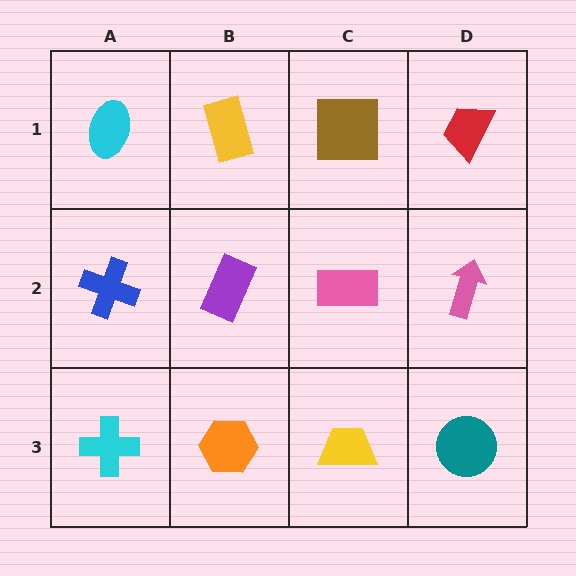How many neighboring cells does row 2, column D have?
3.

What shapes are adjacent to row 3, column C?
A pink rectangle (row 2, column C), an orange hexagon (row 3, column B), a teal circle (row 3, column D).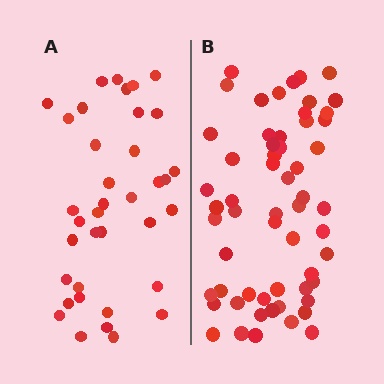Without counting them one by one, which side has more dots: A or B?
Region B (the right region) has more dots.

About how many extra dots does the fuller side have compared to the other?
Region B has approximately 20 more dots than region A.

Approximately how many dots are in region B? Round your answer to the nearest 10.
About 60 dots. (The exact count is 58, which rounds to 60.)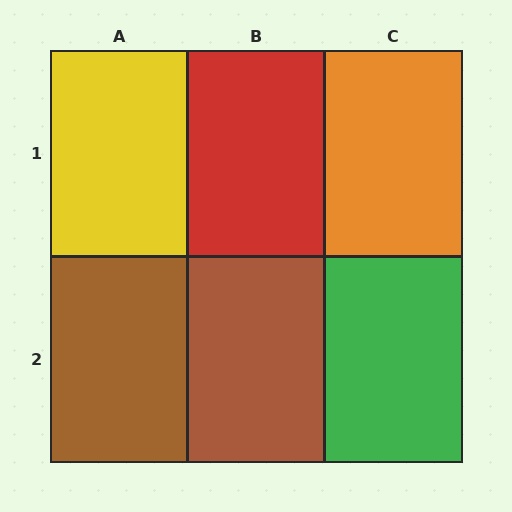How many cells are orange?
1 cell is orange.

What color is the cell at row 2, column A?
Brown.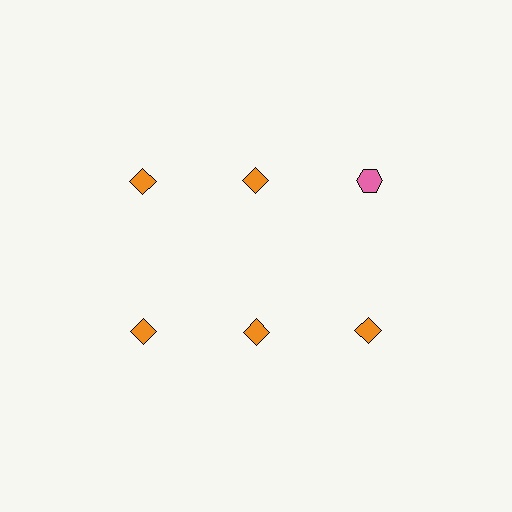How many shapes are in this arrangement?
There are 6 shapes arranged in a grid pattern.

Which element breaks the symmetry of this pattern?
The pink hexagon in the top row, center column breaks the symmetry. All other shapes are orange diamonds.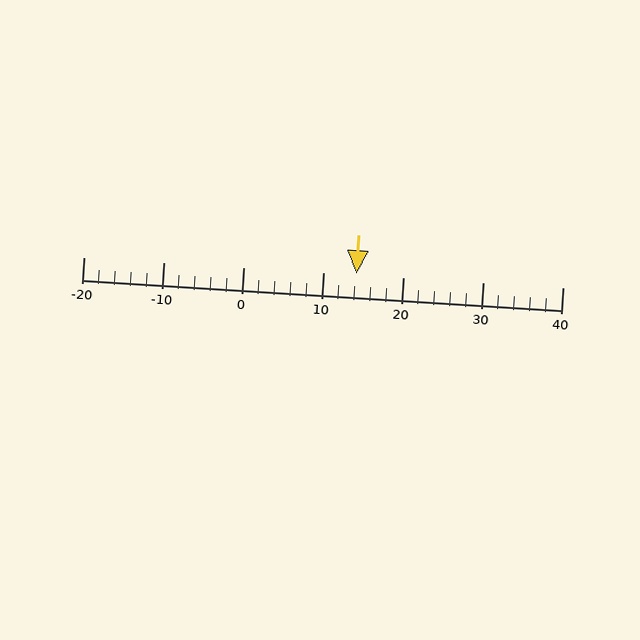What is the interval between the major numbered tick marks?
The major tick marks are spaced 10 units apart.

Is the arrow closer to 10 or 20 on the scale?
The arrow is closer to 10.